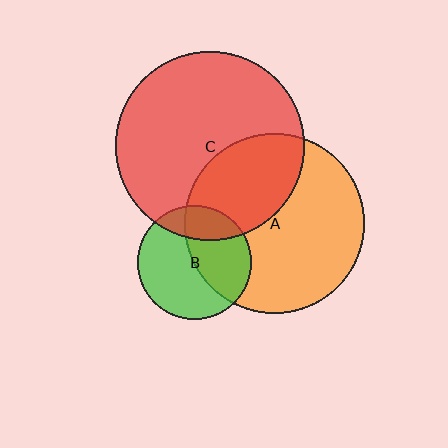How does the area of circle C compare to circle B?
Approximately 2.7 times.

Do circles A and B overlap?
Yes.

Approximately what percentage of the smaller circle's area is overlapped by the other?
Approximately 45%.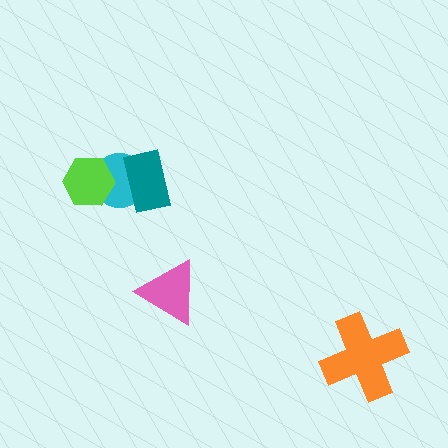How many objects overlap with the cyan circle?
2 objects overlap with the cyan circle.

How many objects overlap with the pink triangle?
0 objects overlap with the pink triangle.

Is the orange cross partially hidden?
No, no other shape covers it.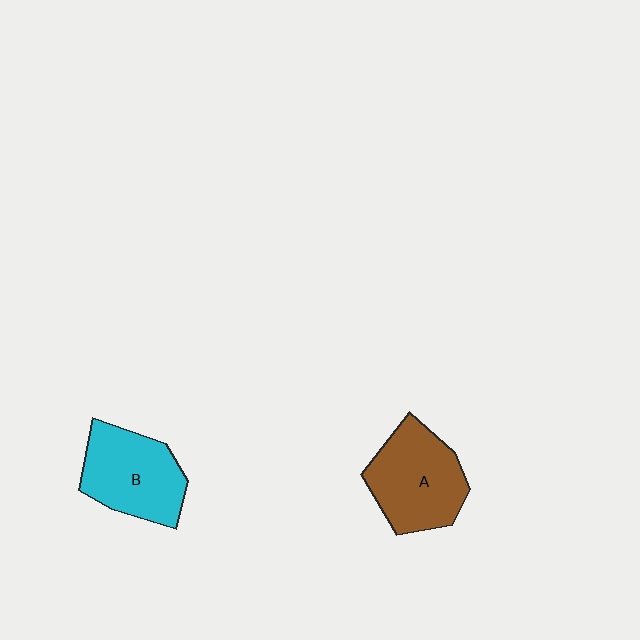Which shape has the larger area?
Shape A (brown).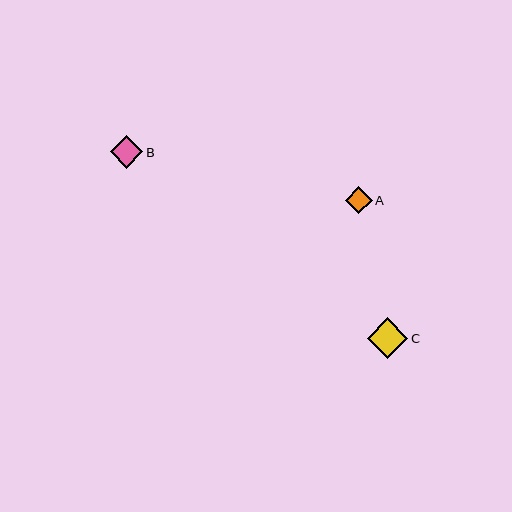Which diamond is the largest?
Diamond C is the largest with a size of approximately 41 pixels.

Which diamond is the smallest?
Diamond A is the smallest with a size of approximately 27 pixels.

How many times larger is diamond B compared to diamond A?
Diamond B is approximately 1.2 times the size of diamond A.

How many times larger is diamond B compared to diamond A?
Diamond B is approximately 1.2 times the size of diamond A.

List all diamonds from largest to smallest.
From largest to smallest: C, B, A.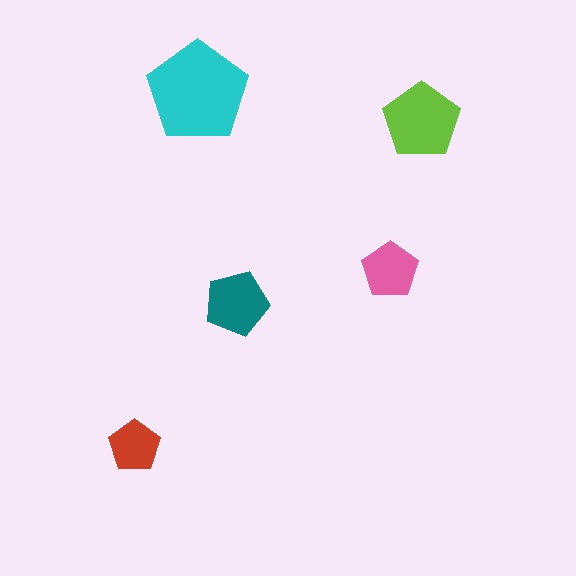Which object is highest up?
The cyan pentagon is topmost.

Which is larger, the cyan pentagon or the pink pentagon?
The cyan one.